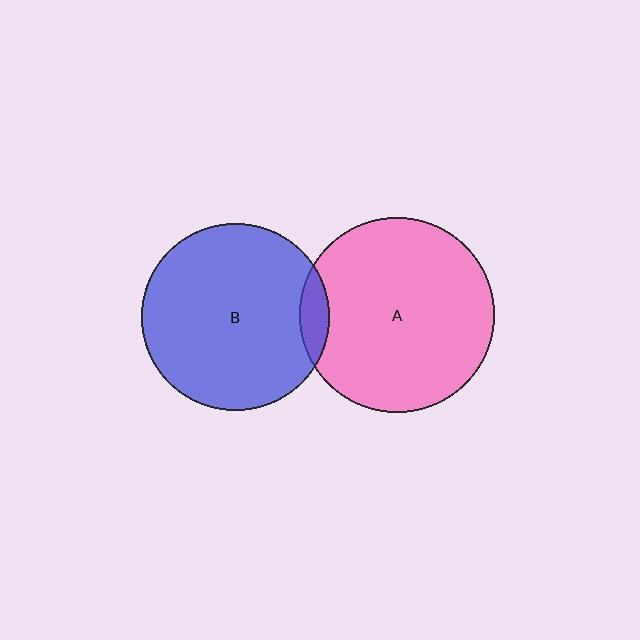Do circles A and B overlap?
Yes.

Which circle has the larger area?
Circle A (pink).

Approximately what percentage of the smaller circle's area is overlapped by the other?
Approximately 5%.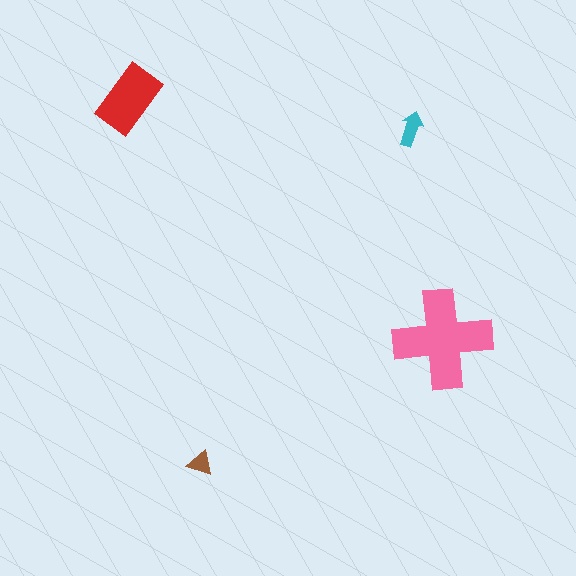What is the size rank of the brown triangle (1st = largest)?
4th.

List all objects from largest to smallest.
The pink cross, the red rectangle, the cyan arrow, the brown triangle.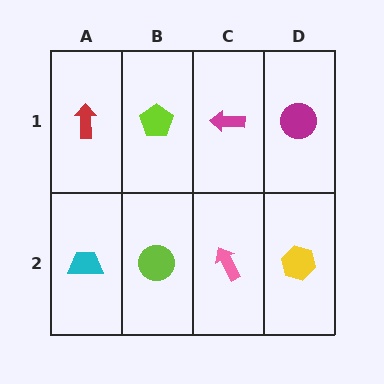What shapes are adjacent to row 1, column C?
A pink arrow (row 2, column C), a lime pentagon (row 1, column B), a magenta circle (row 1, column D).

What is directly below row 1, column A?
A cyan trapezoid.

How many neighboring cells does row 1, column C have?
3.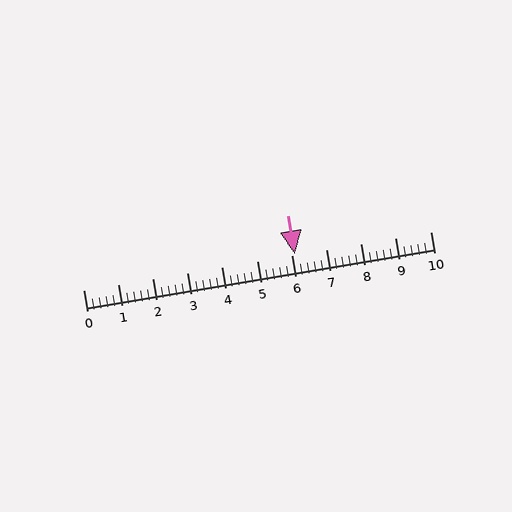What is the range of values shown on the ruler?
The ruler shows values from 0 to 10.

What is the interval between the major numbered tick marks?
The major tick marks are spaced 1 units apart.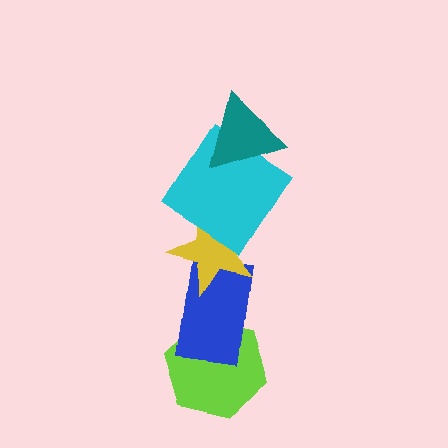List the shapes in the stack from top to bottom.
From top to bottom: the teal triangle, the cyan diamond, the yellow star, the blue rectangle, the lime hexagon.